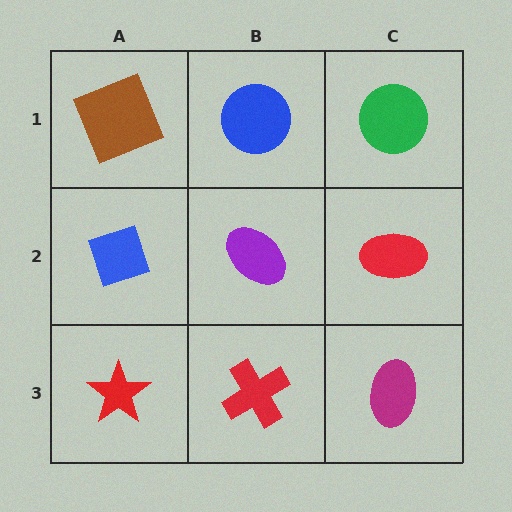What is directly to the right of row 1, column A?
A blue circle.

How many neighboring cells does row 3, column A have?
2.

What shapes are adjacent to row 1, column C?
A red ellipse (row 2, column C), a blue circle (row 1, column B).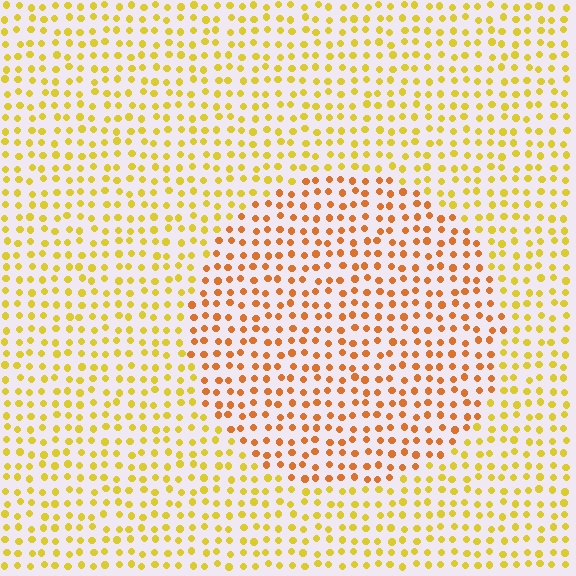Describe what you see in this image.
The image is filled with small yellow elements in a uniform arrangement. A circle-shaped region is visible where the elements are tinted to a slightly different hue, forming a subtle color boundary.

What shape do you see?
I see a circle.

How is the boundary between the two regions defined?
The boundary is defined purely by a slight shift in hue (about 31 degrees). Spacing, size, and orientation are identical on both sides.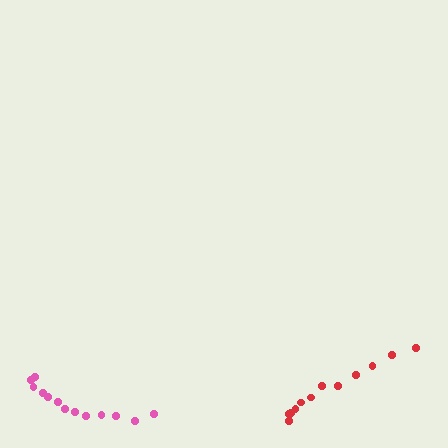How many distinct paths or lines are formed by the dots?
There are 2 distinct paths.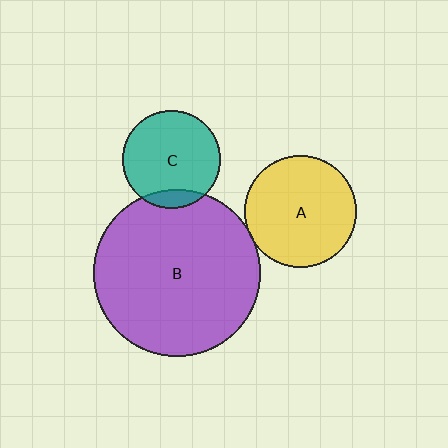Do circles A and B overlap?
Yes.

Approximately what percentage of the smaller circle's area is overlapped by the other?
Approximately 5%.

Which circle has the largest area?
Circle B (purple).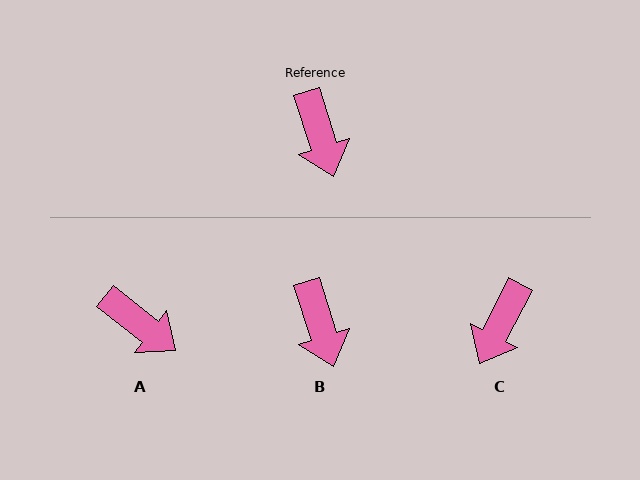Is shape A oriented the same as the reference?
No, it is off by about 34 degrees.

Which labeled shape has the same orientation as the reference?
B.